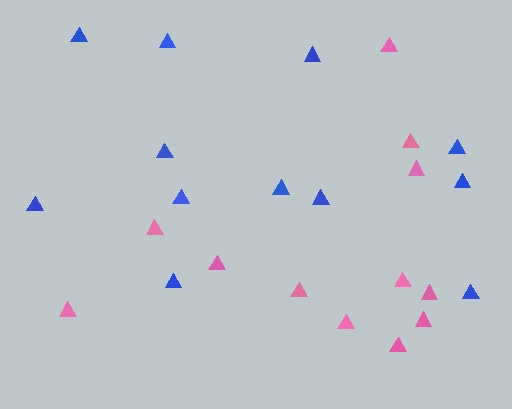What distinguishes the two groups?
There are 2 groups: one group of pink triangles (12) and one group of blue triangles (12).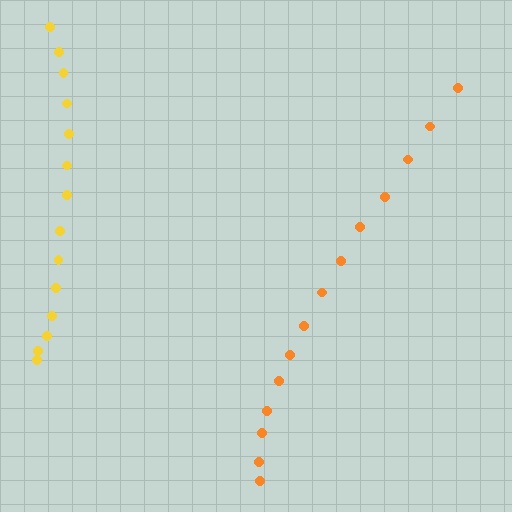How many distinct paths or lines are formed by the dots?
There are 2 distinct paths.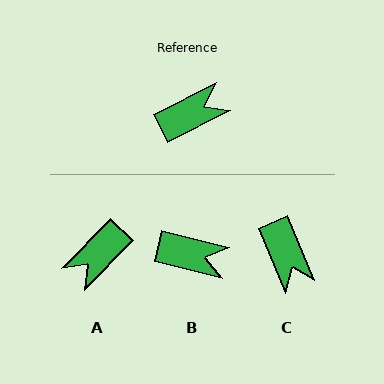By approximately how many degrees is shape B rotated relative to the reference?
Approximately 41 degrees clockwise.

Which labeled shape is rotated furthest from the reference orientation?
A, about 162 degrees away.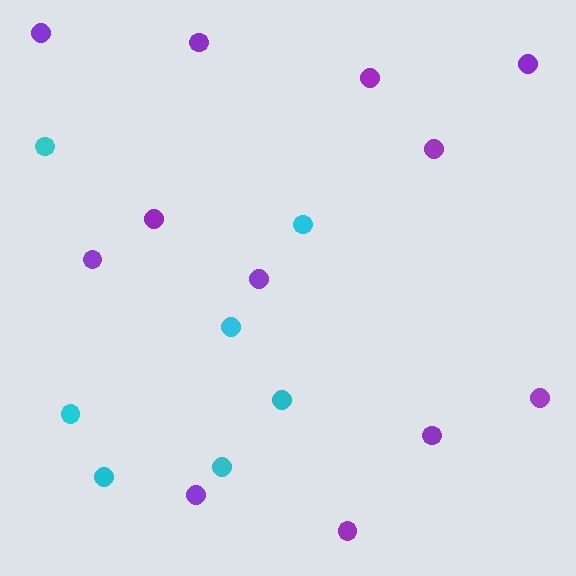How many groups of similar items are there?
There are 2 groups: one group of purple circles (12) and one group of cyan circles (7).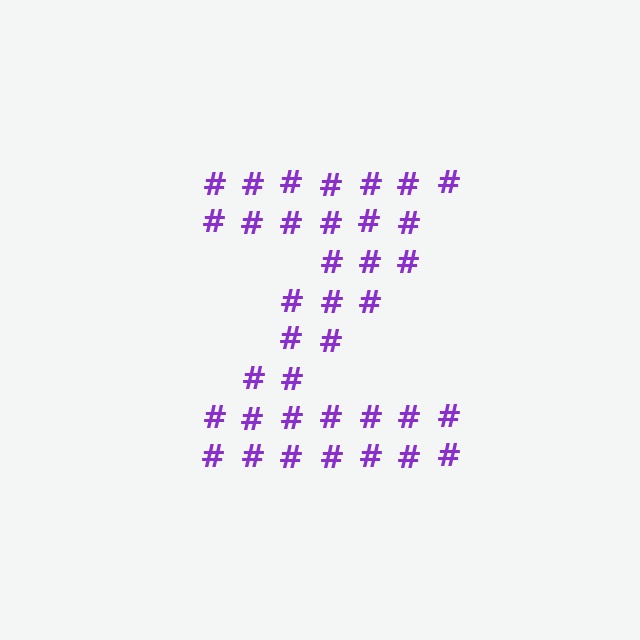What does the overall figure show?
The overall figure shows the letter Z.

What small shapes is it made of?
It is made of small hash symbols.